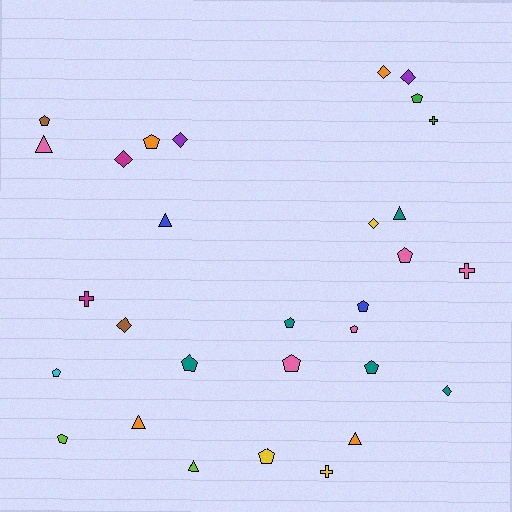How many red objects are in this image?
There are no red objects.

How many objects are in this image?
There are 30 objects.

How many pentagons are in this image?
There are 13 pentagons.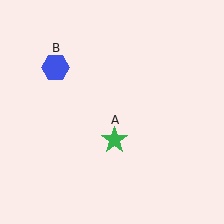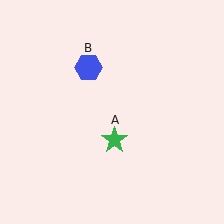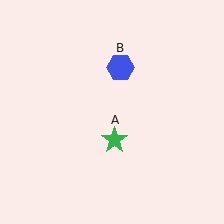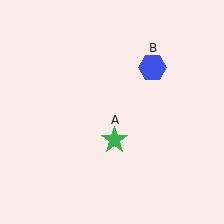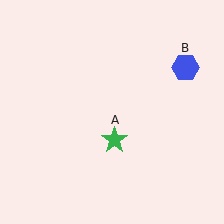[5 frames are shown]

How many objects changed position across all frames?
1 object changed position: blue hexagon (object B).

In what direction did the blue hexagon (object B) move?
The blue hexagon (object B) moved right.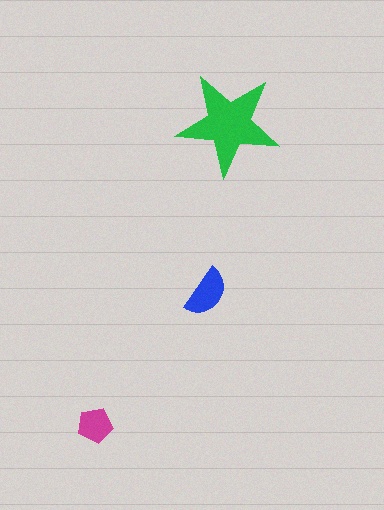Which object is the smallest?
The magenta pentagon.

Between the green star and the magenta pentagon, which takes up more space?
The green star.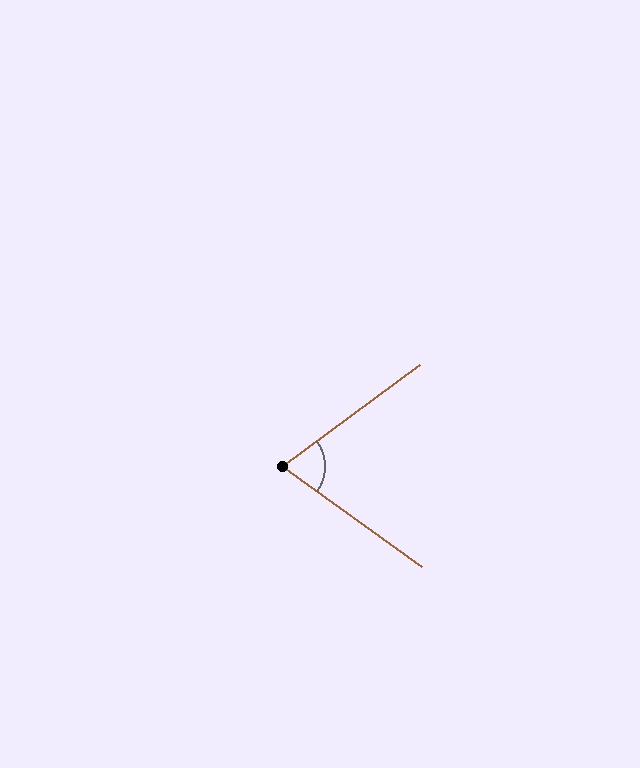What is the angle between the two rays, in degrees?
Approximately 72 degrees.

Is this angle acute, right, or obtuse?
It is acute.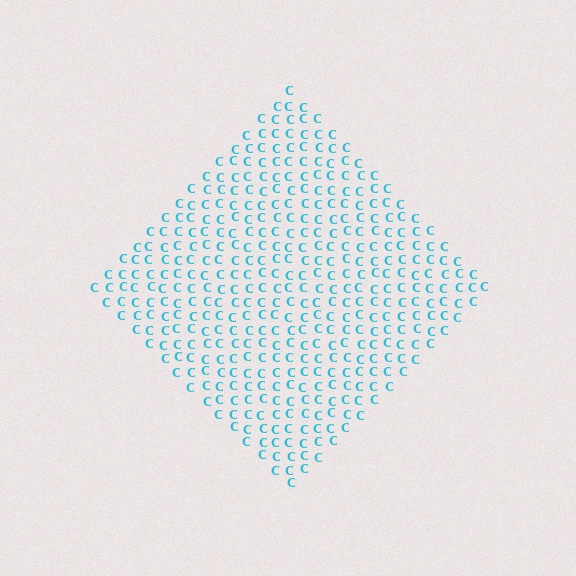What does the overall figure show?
The overall figure shows a diamond.